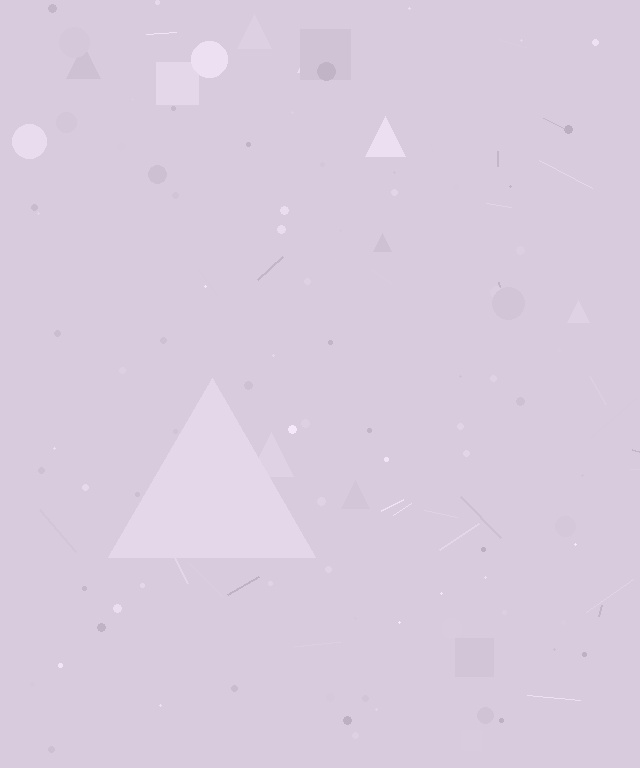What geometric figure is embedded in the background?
A triangle is embedded in the background.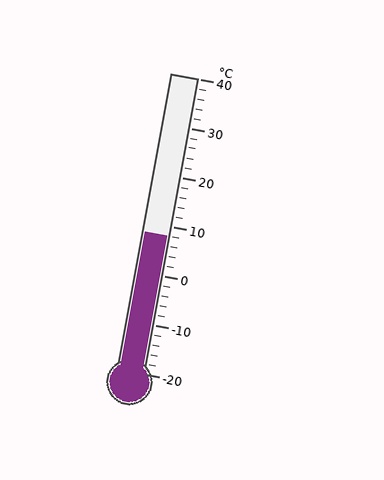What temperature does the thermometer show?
The thermometer shows approximately 8°C.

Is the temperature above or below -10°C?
The temperature is above -10°C.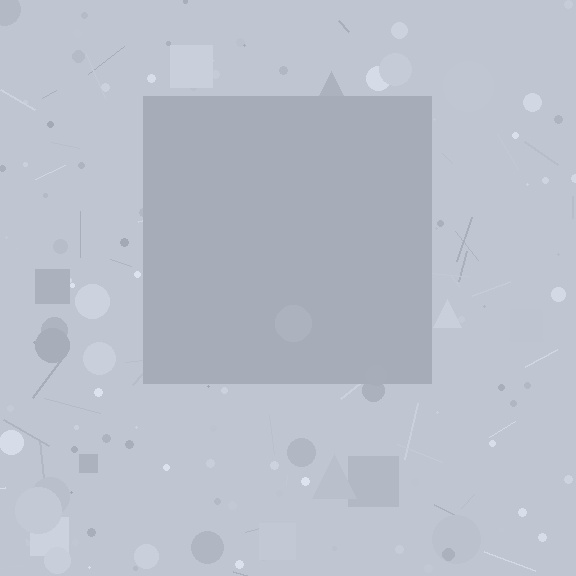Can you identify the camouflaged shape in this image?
The camouflaged shape is a square.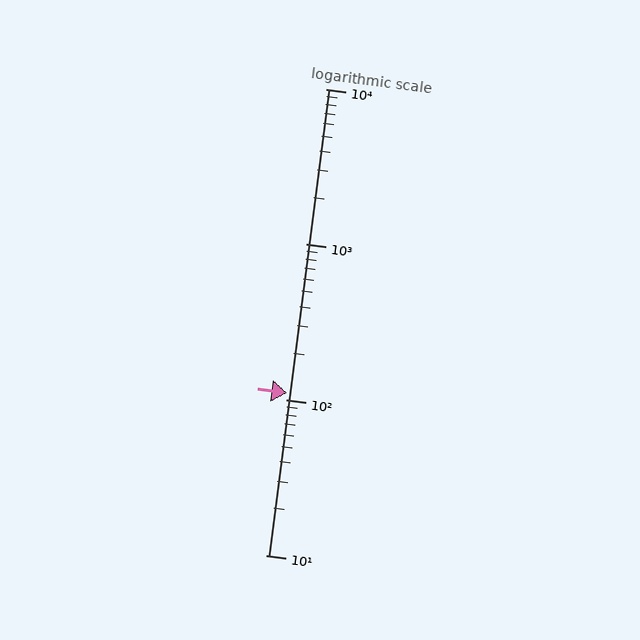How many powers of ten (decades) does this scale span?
The scale spans 3 decades, from 10 to 10000.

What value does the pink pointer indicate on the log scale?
The pointer indicates approximately 110.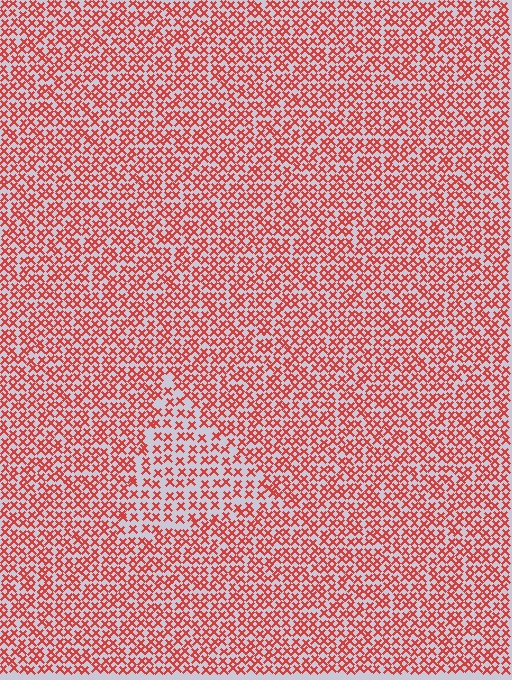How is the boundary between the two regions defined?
The boundary is defined by a change in element density (approximately 1.6x ratio). All elements are the same color, size, and shape.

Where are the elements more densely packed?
The elements are more densely packed outside the triangle boundary.